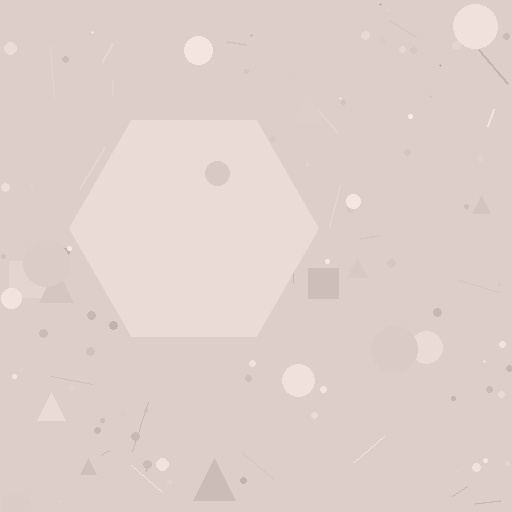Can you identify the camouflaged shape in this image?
The camouflaged shape is a hexagon.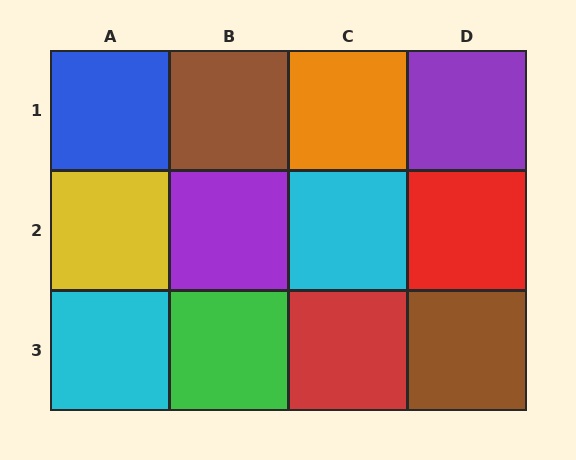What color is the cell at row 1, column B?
Brown.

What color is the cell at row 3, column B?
Green.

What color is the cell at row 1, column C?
Orange.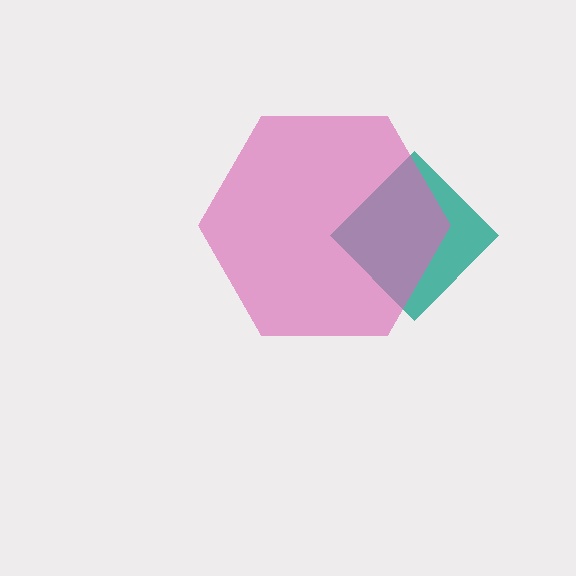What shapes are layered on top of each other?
The layered shapes are: a teal diamond, a pink hexagon.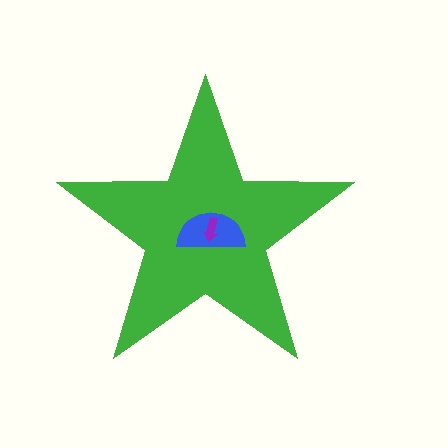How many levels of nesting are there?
3.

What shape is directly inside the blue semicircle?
The purple arrow.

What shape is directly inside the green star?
The blue semicircle.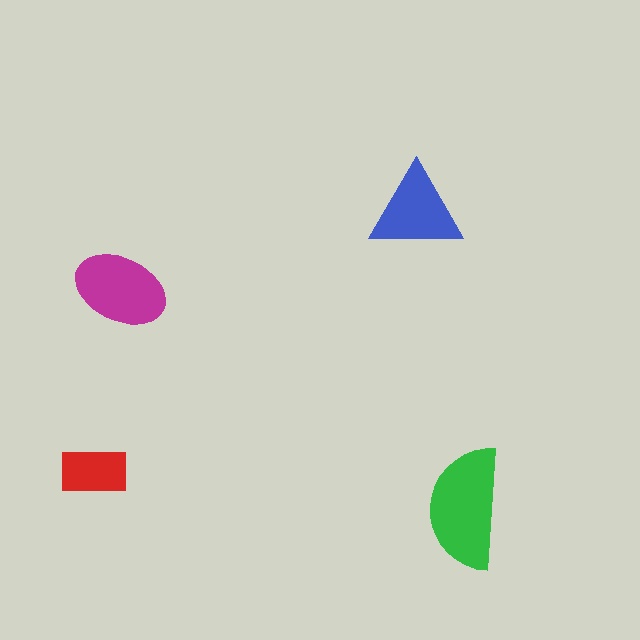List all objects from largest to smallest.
The green semicircle, the magenta ellipse, the blue triangle, the red rectangle.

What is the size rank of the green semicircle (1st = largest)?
1st.